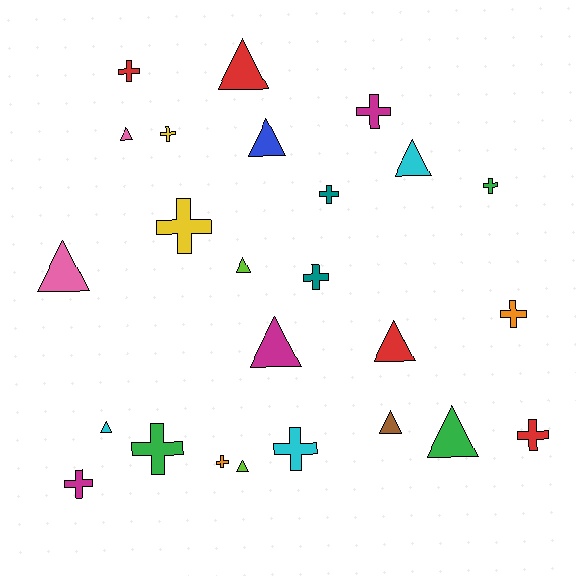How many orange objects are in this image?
There are 2 orange objects.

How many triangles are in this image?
There are 12 triangles.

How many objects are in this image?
There are 25 objects.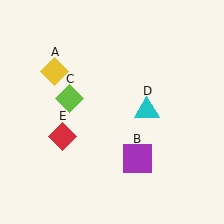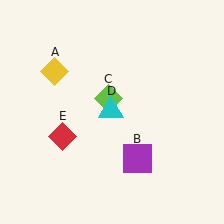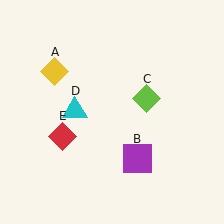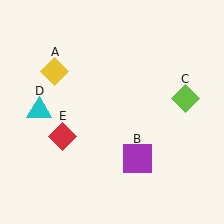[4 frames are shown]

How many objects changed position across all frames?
2 objects changed position: lime diamond (object C), cyan triangle (object D).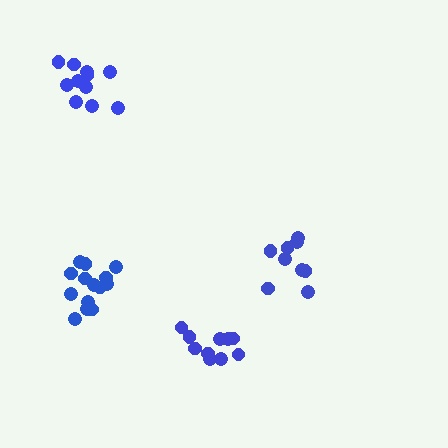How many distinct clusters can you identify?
There are 4 distinct clusters.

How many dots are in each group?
Group 1: 10 dots, Group 2: 11 dots, Group 3: 9 dots, Group 4: 14 dots (44 total).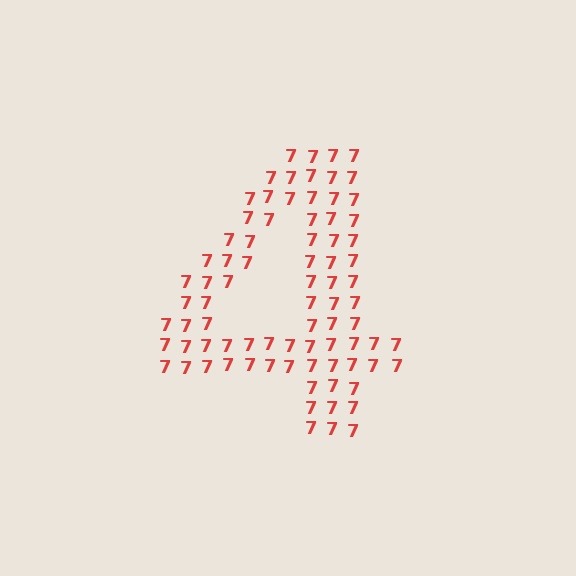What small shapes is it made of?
It is made of small digit 7's.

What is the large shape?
The large shape is the digit 4.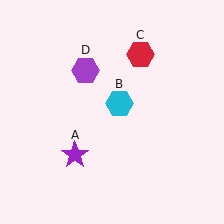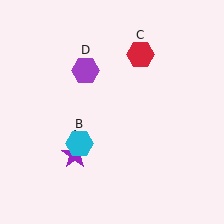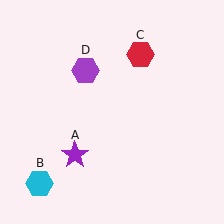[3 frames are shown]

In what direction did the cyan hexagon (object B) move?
The cyan hexagon (object B) moved down and to the left.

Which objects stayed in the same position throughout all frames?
Purple star (object A) and red hexagon (object C) and purple hexagon (object D) remained stationary.